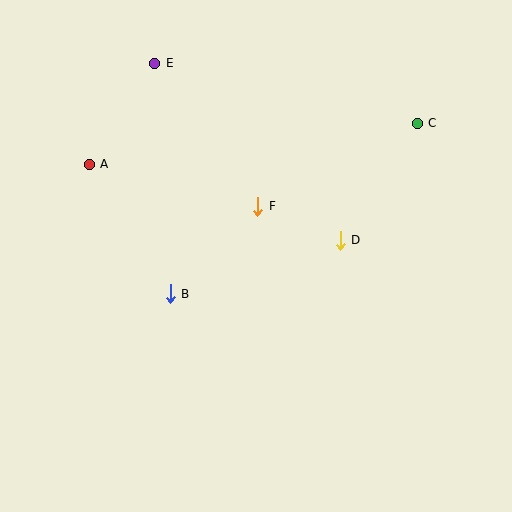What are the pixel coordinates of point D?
Point D is at (340, 240).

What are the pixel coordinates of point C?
Point C is at (417, 123).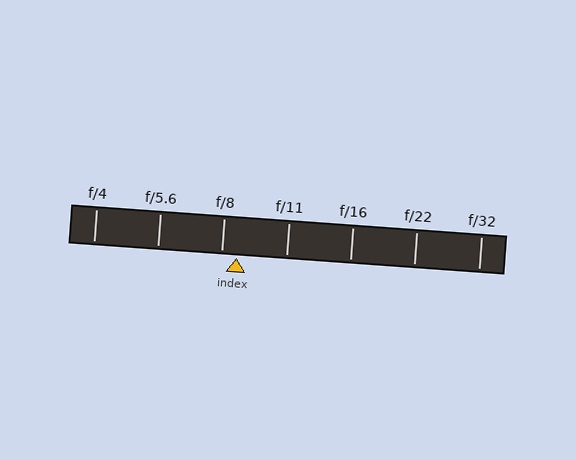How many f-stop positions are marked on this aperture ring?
There are 7 f-stop positions marked.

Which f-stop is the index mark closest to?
The index mark is closest to f/8.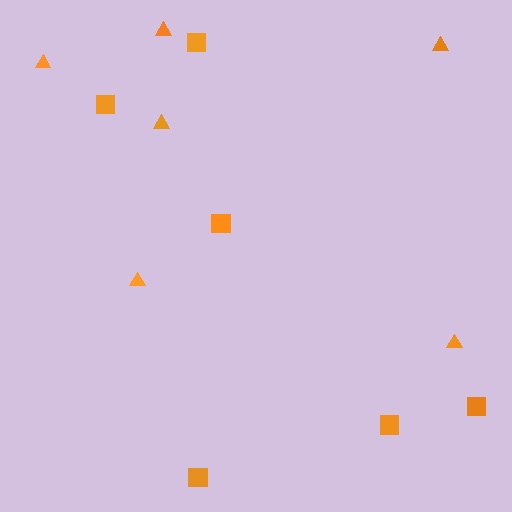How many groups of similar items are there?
There are 2 groups: one group of triangles (6) and one group of squares (6).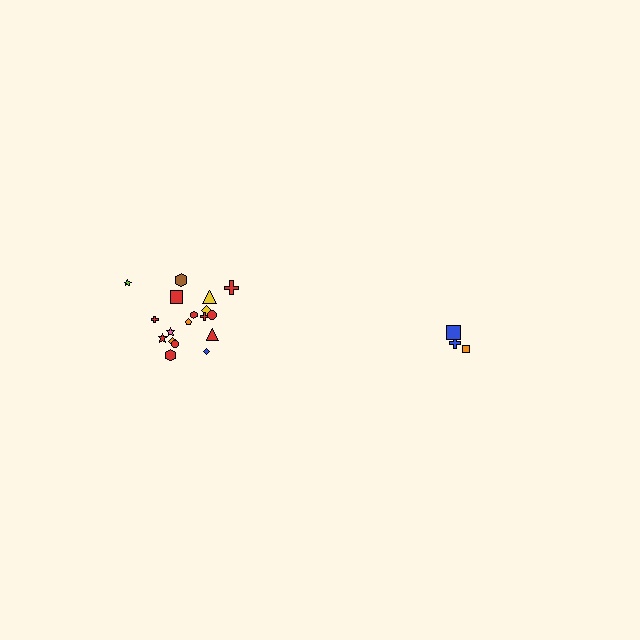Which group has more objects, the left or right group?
The left group.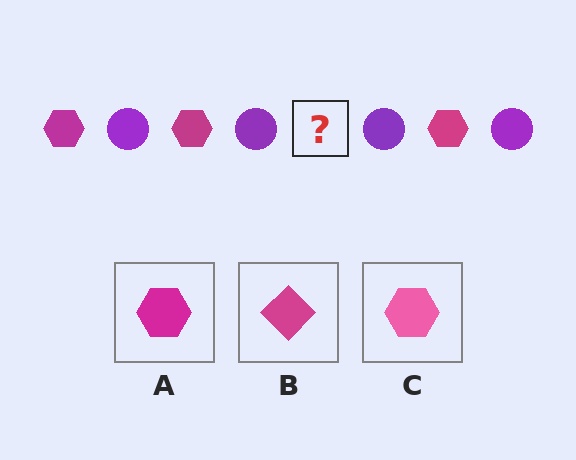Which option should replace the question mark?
Option A.